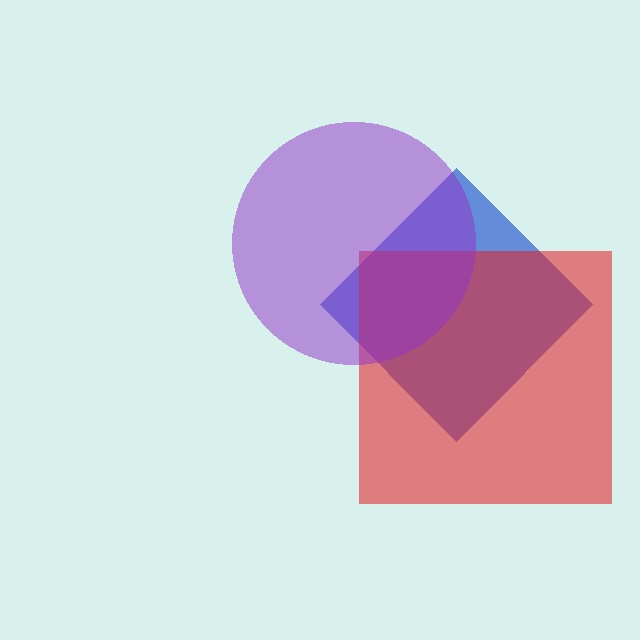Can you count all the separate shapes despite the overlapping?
Yes, there are 3 separate shapes.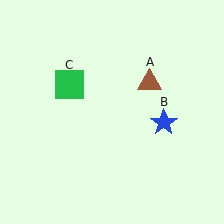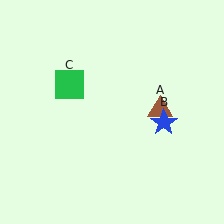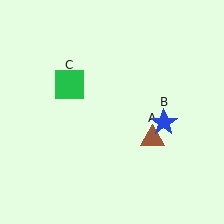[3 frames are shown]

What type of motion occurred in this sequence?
The brown triangle (object A) rotated clockwise around the center of the scene.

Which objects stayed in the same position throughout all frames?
Blue star (object B) and green square (object C) remained stationary.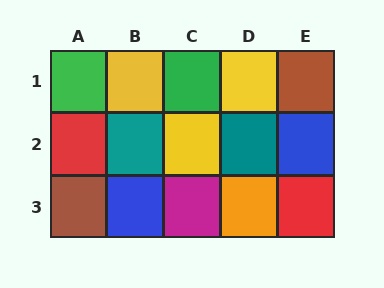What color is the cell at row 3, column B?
Blue.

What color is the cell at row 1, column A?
Green.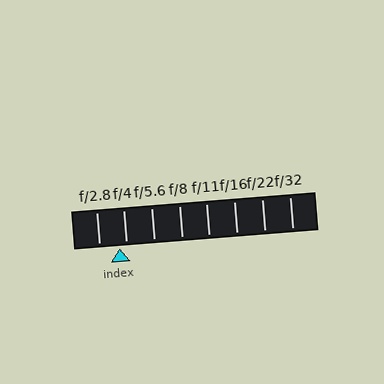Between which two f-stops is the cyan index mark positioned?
The index mark is between f/2.8 and f/4.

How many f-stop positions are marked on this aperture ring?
There are 8 f-stop positions marked.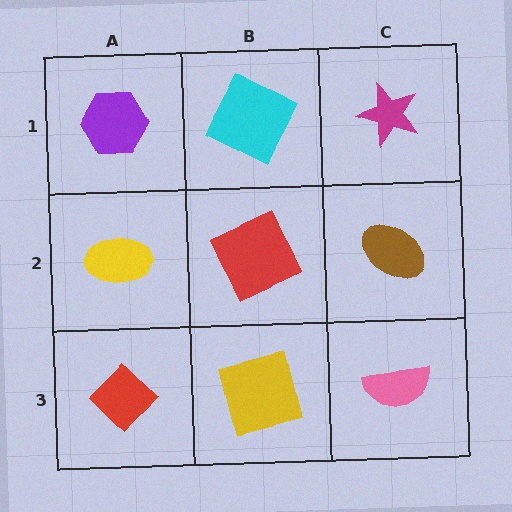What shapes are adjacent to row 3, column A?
A yellow ellipse (row 2, column A), a yellow square (row 3, column B).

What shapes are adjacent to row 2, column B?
A cyan square (row 1, column B), a yellow square (row 3, column B), a yellow ellipse (row 2, column A), a brown ellipse (row 2, column C).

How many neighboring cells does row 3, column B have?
3.